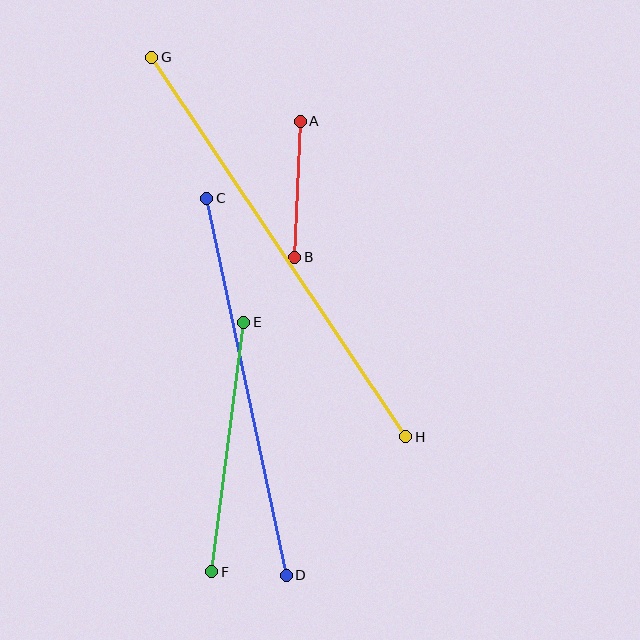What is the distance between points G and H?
The distance is approximately 456 pixels.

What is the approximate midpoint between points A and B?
The midpoint is at approximately (298, 189) pixels.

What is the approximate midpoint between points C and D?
The midpoint is at approximately (247, 387) pixels.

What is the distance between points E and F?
The distance is approximately 251 pixels.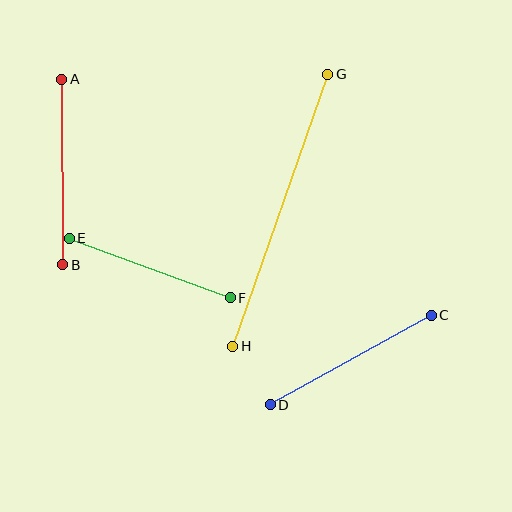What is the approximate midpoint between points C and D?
The midpoint is at approximately (351, 360) pixels.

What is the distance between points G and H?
The distance is approximately 288 pixels.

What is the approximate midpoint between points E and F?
The midpoint is at approximately (150, 268) pixels.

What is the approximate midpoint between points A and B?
The midpoint is at approximately (62, 172) pixels.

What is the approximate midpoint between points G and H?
The midpoint is at approximately (280, 210) pixels.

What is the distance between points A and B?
The distance is approximately 186 pixels.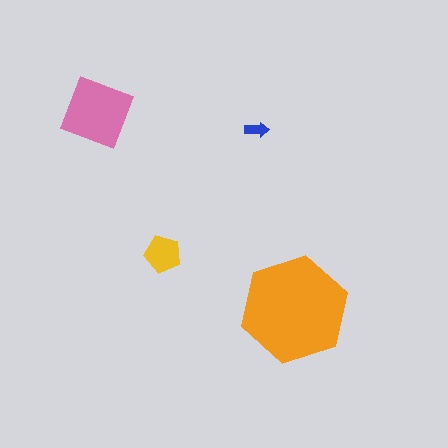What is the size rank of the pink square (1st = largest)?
2nd.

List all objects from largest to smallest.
The orange hexagon, the pink square, the yellow pentagon, the blue arrow.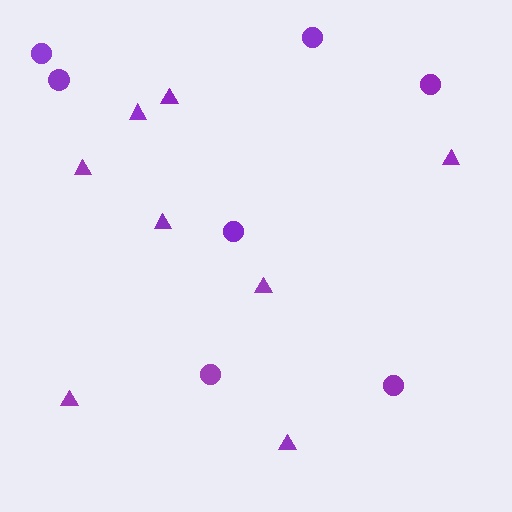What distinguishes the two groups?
There are 2 groups: one group of triangles (8) and one group of circles (7).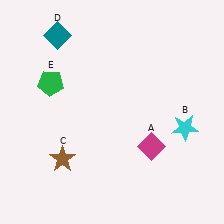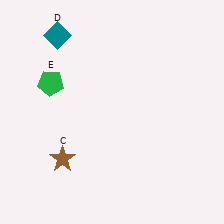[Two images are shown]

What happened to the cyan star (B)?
The cyan star (B) was removed in Image 2. It was in the bottom-right area of Image 1.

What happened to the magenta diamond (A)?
The magenta diamond (A) was removed in Image 2. It was in the bottom-right area of Image 1.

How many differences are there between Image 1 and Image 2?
There are 2 differences between the two images.